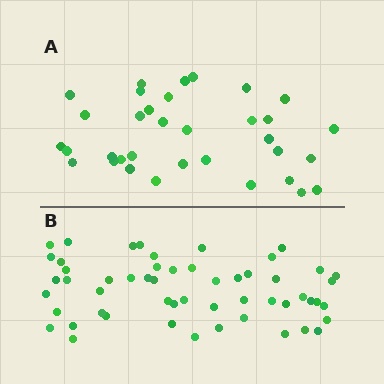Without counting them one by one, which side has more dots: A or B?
Region B (the bottom region) has more dots.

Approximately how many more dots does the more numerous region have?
Region B has approximately 20 more dots than region A.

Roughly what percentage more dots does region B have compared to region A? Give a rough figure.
About 60% more.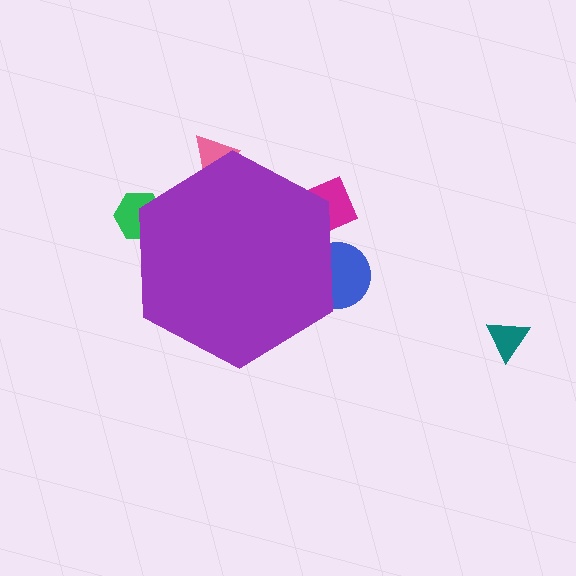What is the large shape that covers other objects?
A purple hexagon.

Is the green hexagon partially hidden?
Yes, the green hexagon is partially hidden behind the purple hexagon.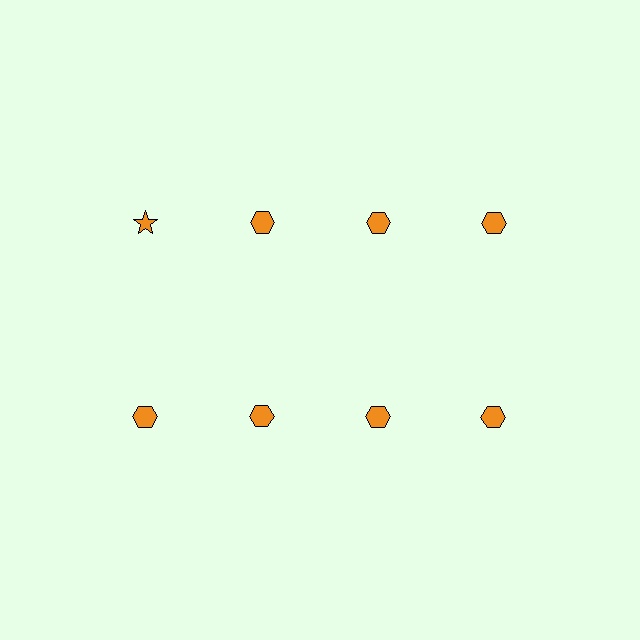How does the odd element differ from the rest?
It has a different shape: star instead of hexagon.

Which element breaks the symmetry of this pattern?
The orange star in the top row, leftmost column breaks the symmetry. All other shapes are orange hexagons.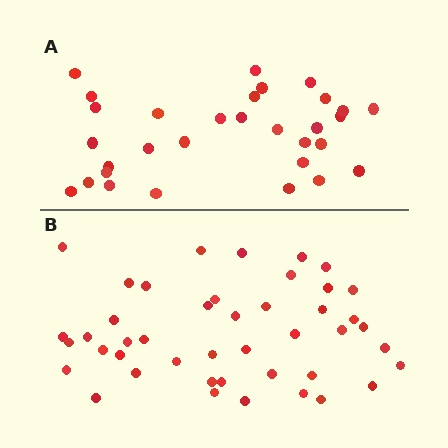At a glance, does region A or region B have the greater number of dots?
Region B (the bottom region) has more dots.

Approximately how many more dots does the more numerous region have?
Region B has approximately 15 more dots than region A.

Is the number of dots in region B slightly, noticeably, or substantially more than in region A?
Region B has noticeably more, but not dramatically so. The ratio is roughly 1.4 to 1.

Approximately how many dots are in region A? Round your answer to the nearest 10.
About 30 dots. (The exact count is 31, which rounds to 30.)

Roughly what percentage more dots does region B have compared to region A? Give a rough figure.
About 40% more.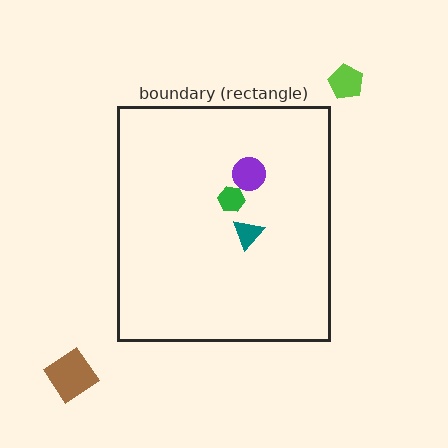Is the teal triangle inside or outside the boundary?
Inside.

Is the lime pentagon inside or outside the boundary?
Outside.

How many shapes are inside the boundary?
3 inside, 2 outside.